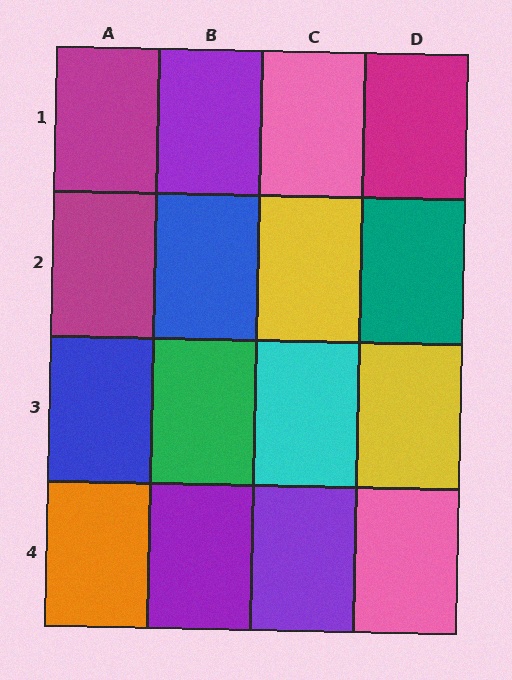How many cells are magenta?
3 cells are magenta.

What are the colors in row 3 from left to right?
Blue, green, cyan, yellow.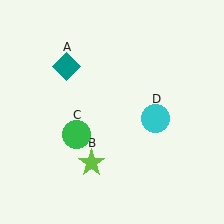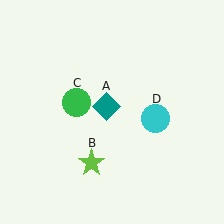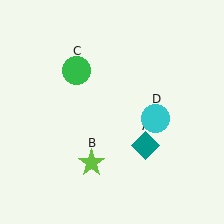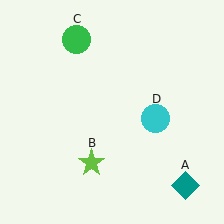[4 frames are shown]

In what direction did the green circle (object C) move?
The green circle (object C) moved up.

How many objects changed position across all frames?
2 objects changed position: teal diamond (object A), green circle (object C).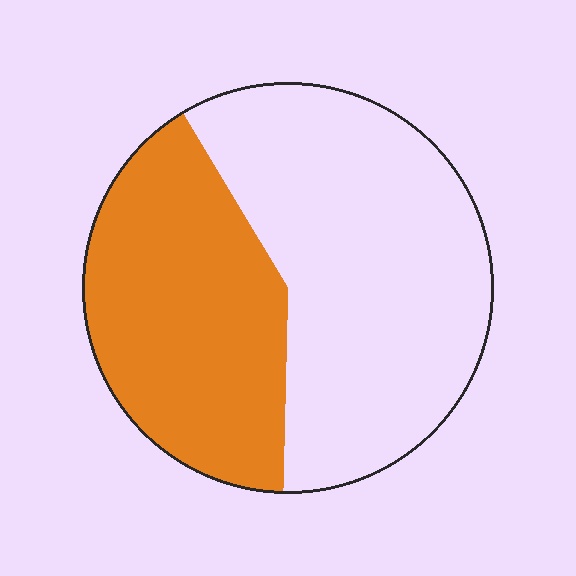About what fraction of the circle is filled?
About two fifths (2/5).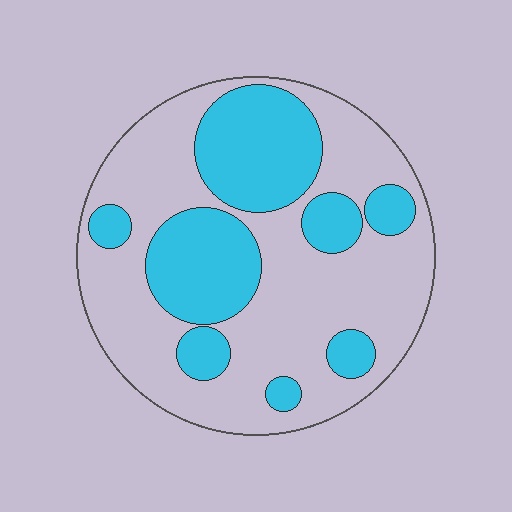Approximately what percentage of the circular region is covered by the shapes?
Approximately 35%.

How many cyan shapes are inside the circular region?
8.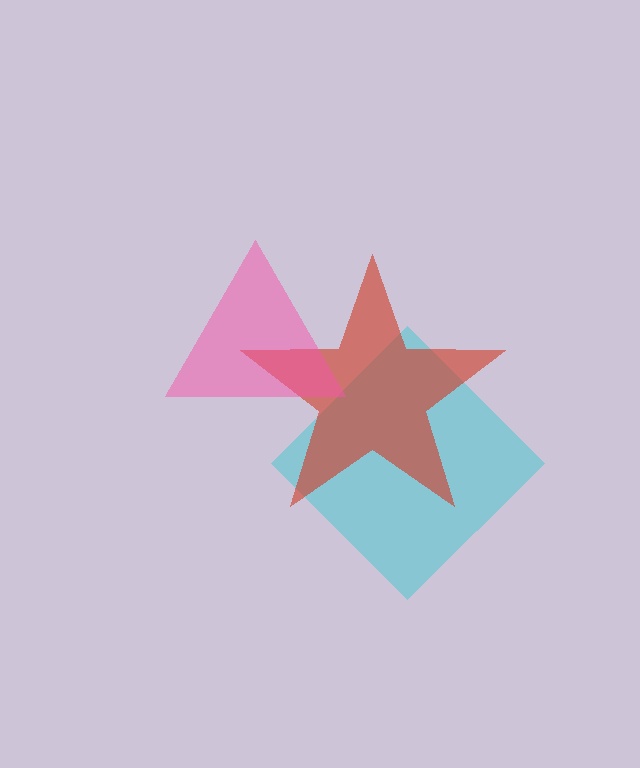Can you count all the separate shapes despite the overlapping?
Yes, there are 3 separate shapes.